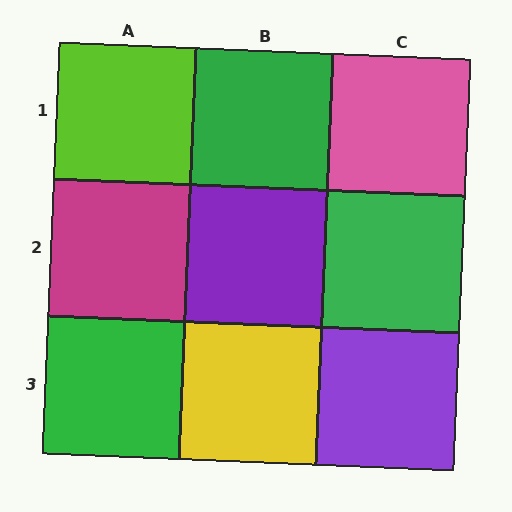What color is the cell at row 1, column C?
Pink.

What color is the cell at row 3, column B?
Yellow.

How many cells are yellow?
1 cell is yellow.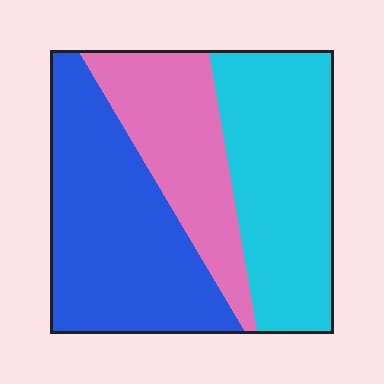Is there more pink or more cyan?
Cyan.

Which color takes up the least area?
Pink, at roughly 25%.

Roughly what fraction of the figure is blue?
Blue takes up about two fifths (2/5) of the figure.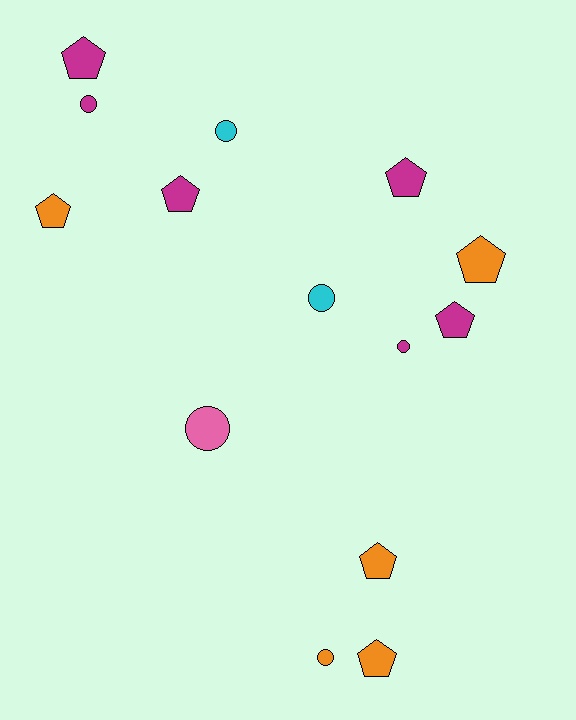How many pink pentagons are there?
There are no pink pentagons.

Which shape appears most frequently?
Pentagon, with 8 objects.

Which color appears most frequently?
Magenta, with 6 objects.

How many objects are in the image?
There are 14 objects.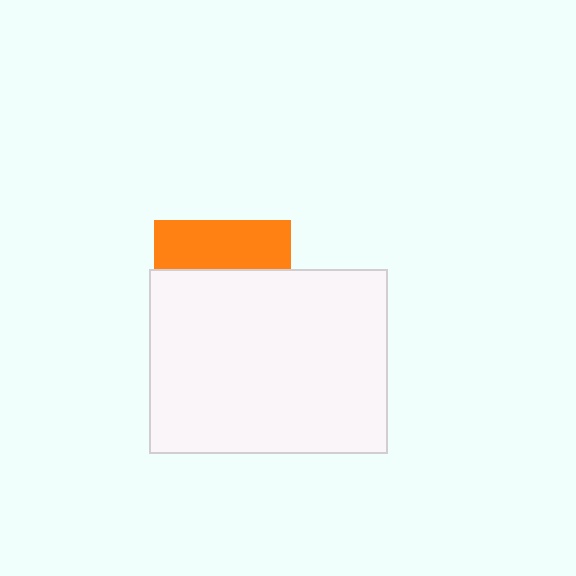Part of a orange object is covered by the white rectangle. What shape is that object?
It is a square.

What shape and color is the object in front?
The object in front is a white rectangle.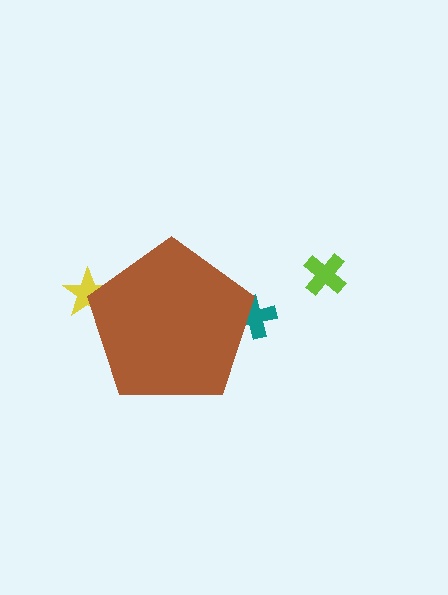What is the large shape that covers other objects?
A brown pentagon.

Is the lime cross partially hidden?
No, the lime cross is fully visible.